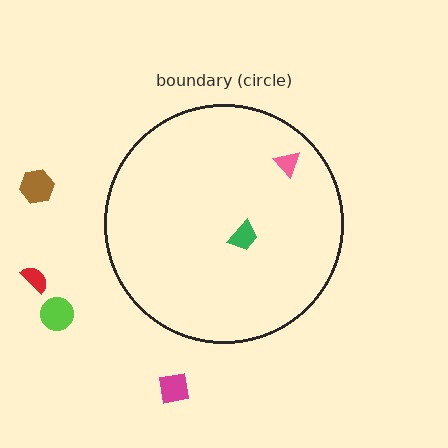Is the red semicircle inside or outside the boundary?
Outside.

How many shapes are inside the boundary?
2 inside, 4 outside.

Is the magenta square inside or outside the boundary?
Outside.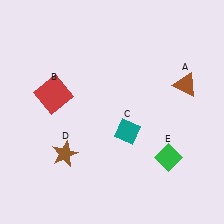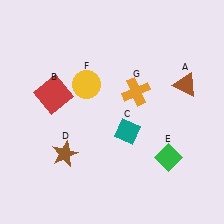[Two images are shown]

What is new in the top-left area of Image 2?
A yellow circle (F) was added in the top-left area of Image 2.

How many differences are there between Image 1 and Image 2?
There are 2 differences between the two images.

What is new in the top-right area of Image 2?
An orange cross (G) was added in the top-right area of Image 2.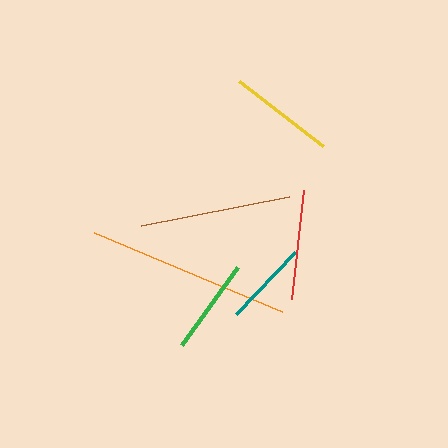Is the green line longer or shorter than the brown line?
The brown line is longer than the green line.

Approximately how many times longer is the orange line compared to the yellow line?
The orange line is approximately 1.9 times the length of the yellow line.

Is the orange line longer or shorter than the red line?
The orange line is longer than the red line.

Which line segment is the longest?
The orange line is the longest at approximately 204 pixels.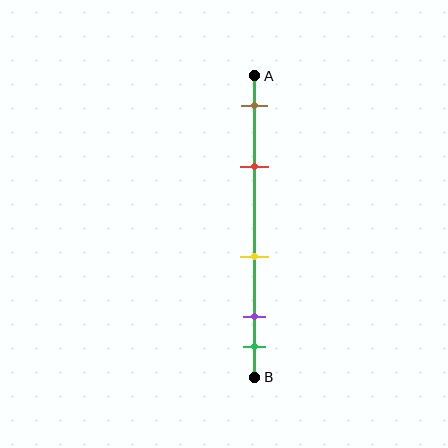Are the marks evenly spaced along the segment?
No, the marks are not evenly spaced.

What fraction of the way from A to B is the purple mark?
The purple mark is approximately 80% (0.8) of the way from A to B.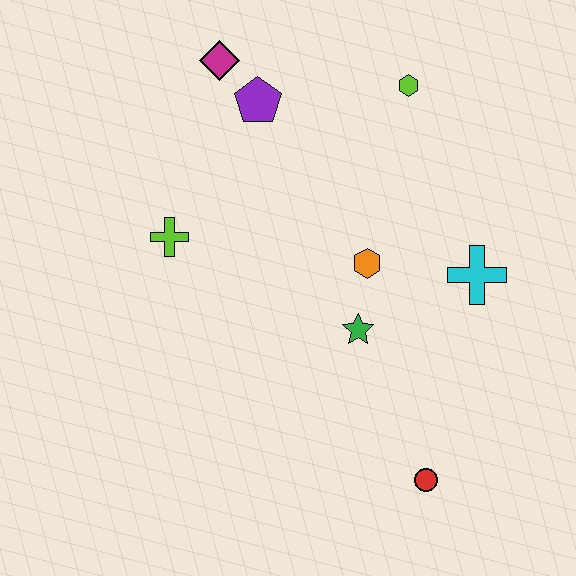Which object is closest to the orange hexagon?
The green star is closest to the orange hexagon.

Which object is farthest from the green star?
The magenta diamond is farthest from the green star.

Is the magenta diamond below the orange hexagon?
No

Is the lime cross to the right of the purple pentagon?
No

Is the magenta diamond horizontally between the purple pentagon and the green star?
No